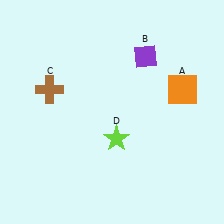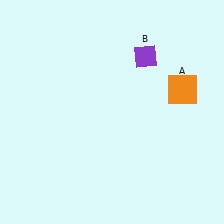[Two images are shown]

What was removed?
The lime star (D), the brown cross (C) were removed in Image 2.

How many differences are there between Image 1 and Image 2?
There are 2 differences between the two images.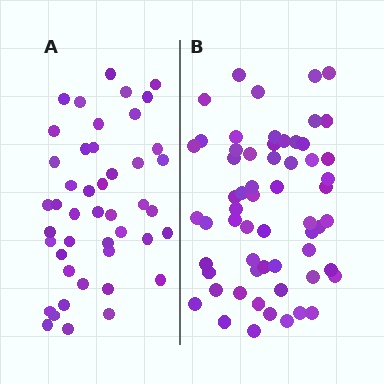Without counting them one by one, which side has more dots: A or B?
Region B (the right region) has more dots.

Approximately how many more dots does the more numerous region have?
Region B has approximately 15 more dots than region A.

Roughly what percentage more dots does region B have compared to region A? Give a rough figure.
About 35% more.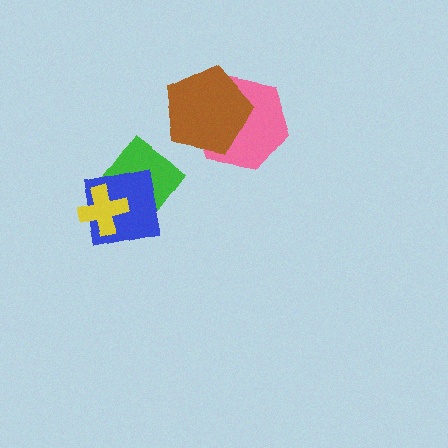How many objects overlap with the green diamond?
2 objects overlap with the green diamond.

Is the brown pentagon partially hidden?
No, no other shape covers it.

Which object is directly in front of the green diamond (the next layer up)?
The blue square is directly in front of the green diamond.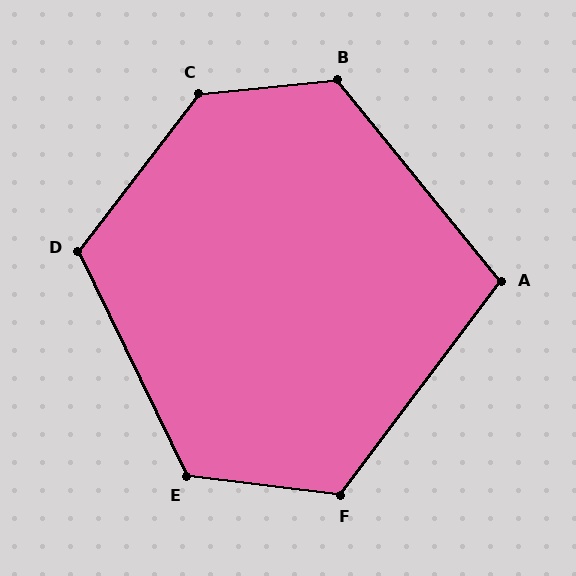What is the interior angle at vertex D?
Approximately 116 degrees (obtuse).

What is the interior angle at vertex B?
Approximately 124 degrees (obtuse).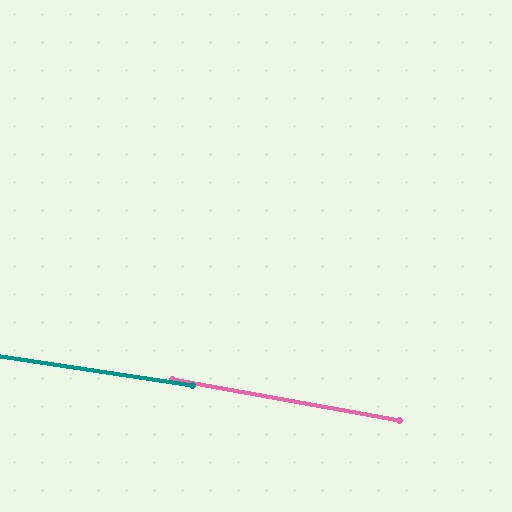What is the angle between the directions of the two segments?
Approximately 2 degrees.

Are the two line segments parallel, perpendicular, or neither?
Parallel — their directions differ by only 1.7°.